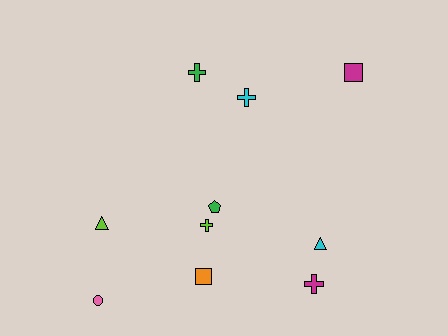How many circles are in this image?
There is 1 circle.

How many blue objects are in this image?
There are no blue objects.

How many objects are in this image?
There are 10 objects.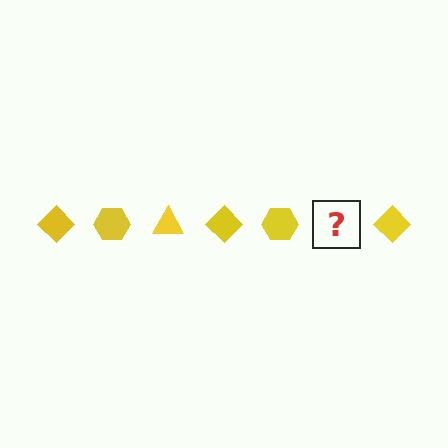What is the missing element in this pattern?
The missing element is a yellow triangle.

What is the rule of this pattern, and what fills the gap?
The rule is that the pattern cycles through diamond, hexagon, triangle shapes in yellow. The gap should be filled with a yellow triangle.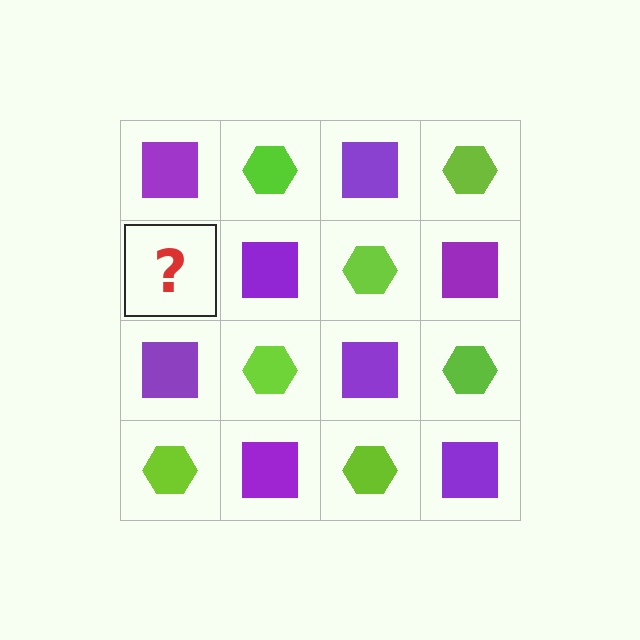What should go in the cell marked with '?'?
The missing cell should contain a lime hexagon.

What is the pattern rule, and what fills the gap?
The rule is that it alternates purple square and lime hexagon in a checkerboard pattern. The gap should be filled with a lime hexagon.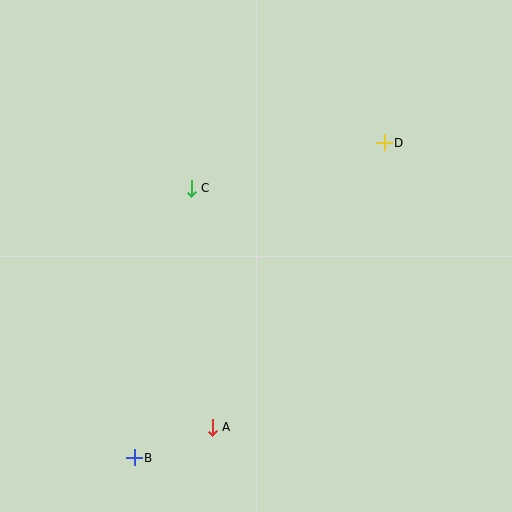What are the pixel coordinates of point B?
Point B is at (134, 458).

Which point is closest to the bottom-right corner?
Point A is closest to the bottom-right corner.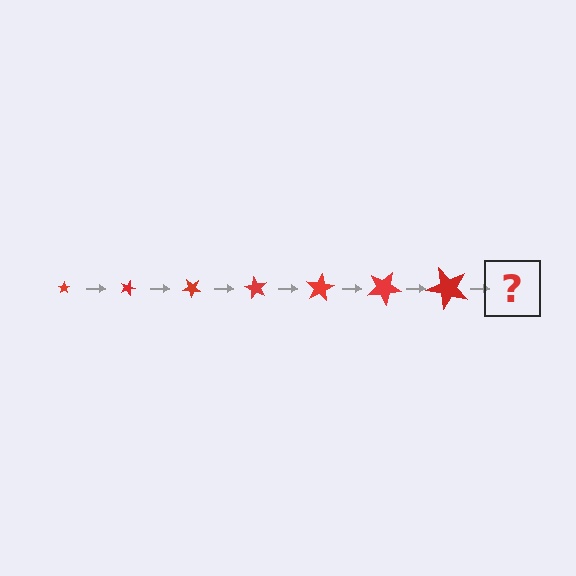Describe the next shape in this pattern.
It should be a star, larger than the previous one and rotated 140 degrees from the start.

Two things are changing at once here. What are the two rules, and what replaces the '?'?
The two rules are that the star grows larger each step and it rotates 20 degrees each step. The '?' should be a star, larger than the previous one and rotated 140 degrees from the start.